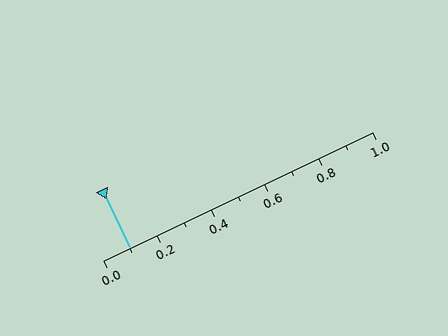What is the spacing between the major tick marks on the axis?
The major ticks are spaced 0.2 apart.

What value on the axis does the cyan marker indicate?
The marker indicates approximately 0.1.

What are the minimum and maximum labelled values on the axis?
The axis runs from 0.0 to 1.0.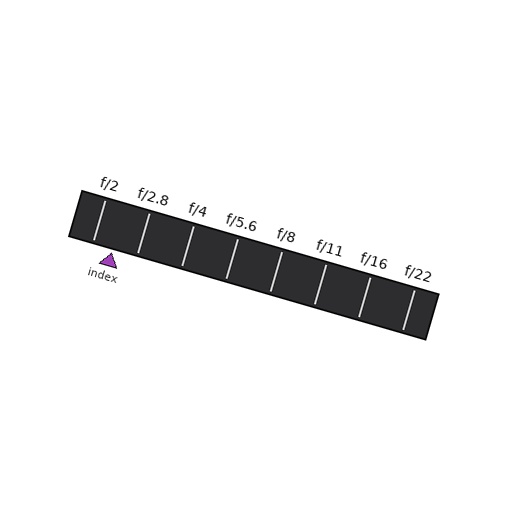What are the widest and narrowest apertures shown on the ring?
The widest aperture shown is f/2 and the narrowest is f/22.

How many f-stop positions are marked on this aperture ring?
There are 8 f-stop positions marked.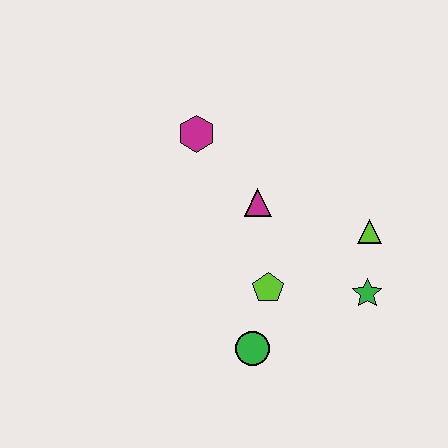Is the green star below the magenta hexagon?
Yes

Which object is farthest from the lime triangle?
The magenta hexagon is farthest from the lime triangle.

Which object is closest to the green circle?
The lime pentagon is closest to the green circle.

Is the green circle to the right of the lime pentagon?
No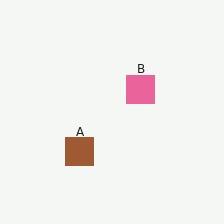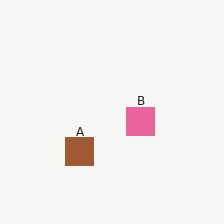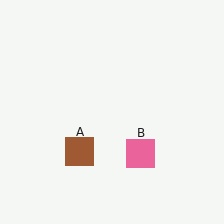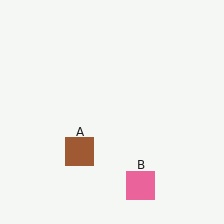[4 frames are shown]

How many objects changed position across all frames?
1 object changed position: pink square (object B).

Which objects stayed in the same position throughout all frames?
Brown square (object A) remained stationary.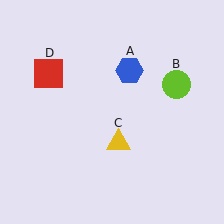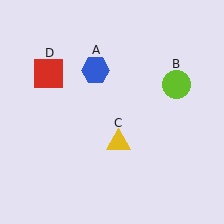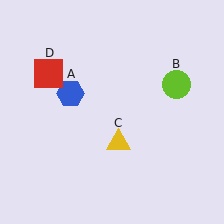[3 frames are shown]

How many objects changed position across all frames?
1 object changed position: blue hexagon (object A).